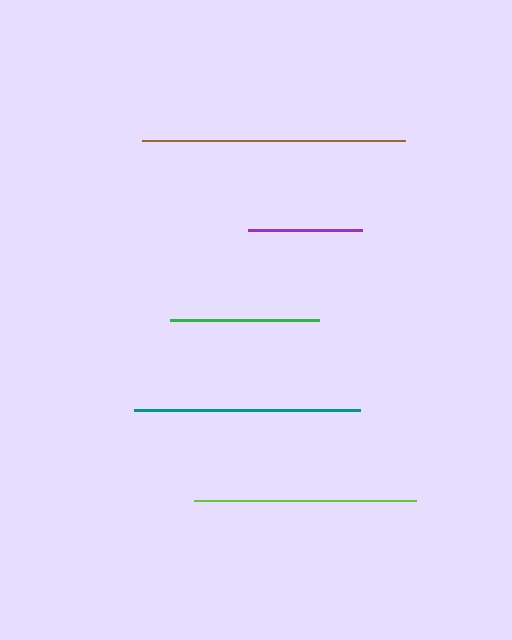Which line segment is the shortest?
The purple line is the shortest at approximately 115 pixels.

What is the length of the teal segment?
The teal segment is approximately 226 pixels long.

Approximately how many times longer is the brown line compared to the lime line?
The brown line is approximately 1.2 times the length of the lime line.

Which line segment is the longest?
The brown line is the longest at approximately 263 pixels.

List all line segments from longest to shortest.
From longest to shortest: brown, teal, lime, green, purple.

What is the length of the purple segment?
The purple segment is approximately 115 pixels long.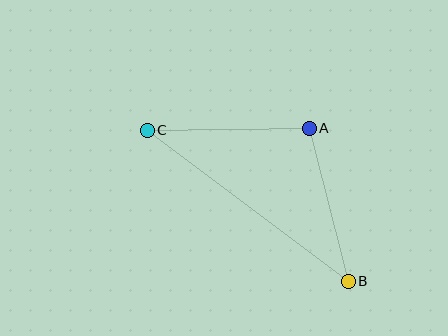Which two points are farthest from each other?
Points B and C are farthest from each other.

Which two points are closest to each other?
Points A and B are closest to each other.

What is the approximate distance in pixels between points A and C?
The distance between A and C is approximately 162 pixels.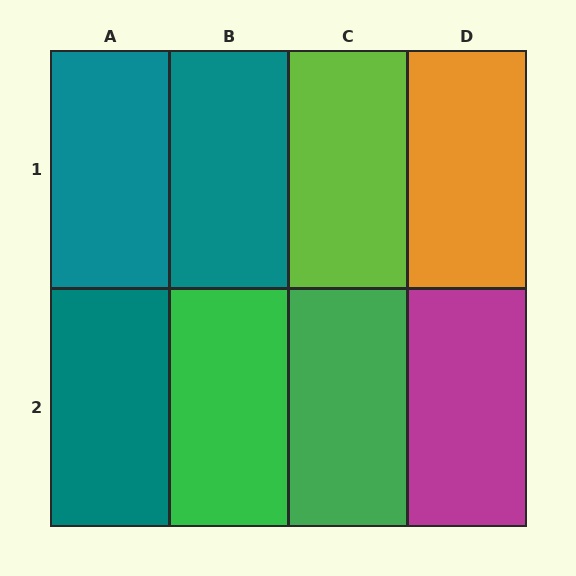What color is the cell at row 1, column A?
Teal.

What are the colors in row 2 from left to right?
Teal, green, green, magenta.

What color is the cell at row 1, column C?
Lime.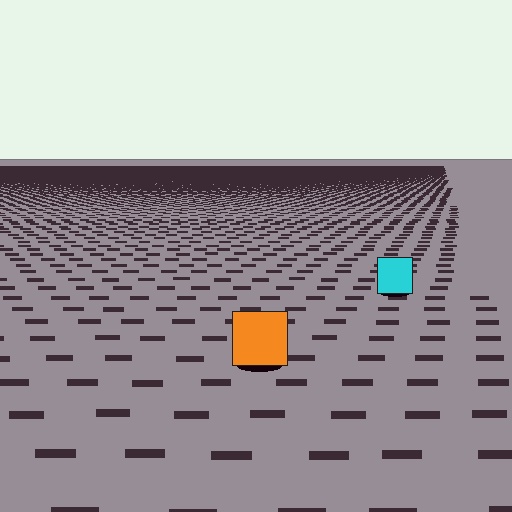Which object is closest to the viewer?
The orange square is closest. The texture marks near it are larger and more spread out.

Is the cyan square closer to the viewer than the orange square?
No. The orange square is closer — you can tell from the texture gradient: the ground texture is coarser near it.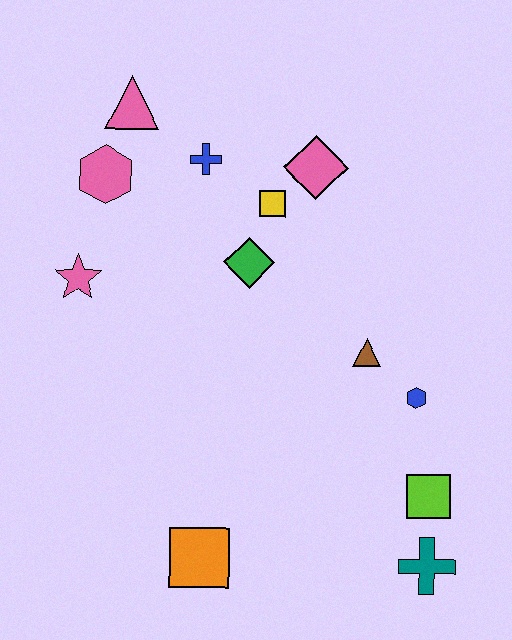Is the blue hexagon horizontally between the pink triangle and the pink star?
No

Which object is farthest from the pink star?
The teal cross is farthest from the pink star.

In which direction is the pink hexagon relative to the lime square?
The pink hexagon is to the left of the lime square.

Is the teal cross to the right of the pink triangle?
Yes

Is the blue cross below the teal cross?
No